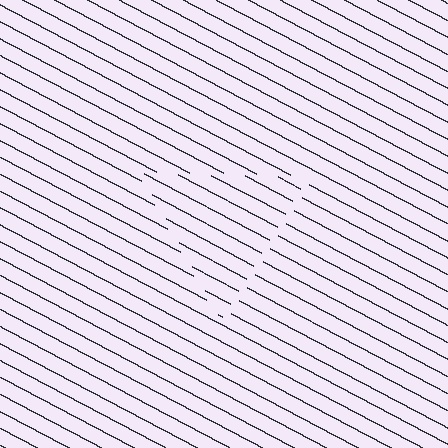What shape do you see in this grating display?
An illusory triangle. The interior of the shape contains the same grating, shifted by half a period — the contour is defined by the phase discontinuity where line-ends from the inner and outer gratings abut.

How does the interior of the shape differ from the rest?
The interior of the shape contains the same grating, shifted by half a period — the contour is defined by the phase discontinuity where line-ends from the inner and outer gratings abut.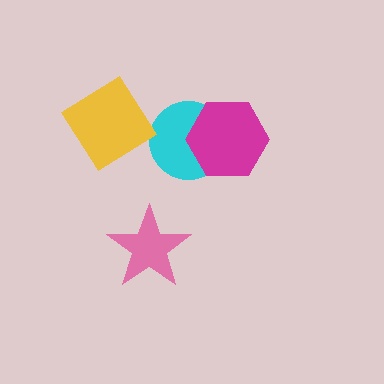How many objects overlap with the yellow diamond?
0 objects overlap with the yellow diamond.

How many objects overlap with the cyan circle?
1 object overlaps with the cyan circle.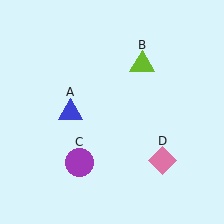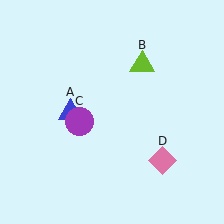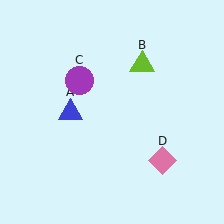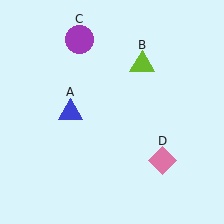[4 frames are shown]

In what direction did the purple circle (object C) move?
The purple circle (object C) moved up.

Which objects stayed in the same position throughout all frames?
Blue triangle (object A) and lime triangle (object B) and pink diamond (object D) remained stationary.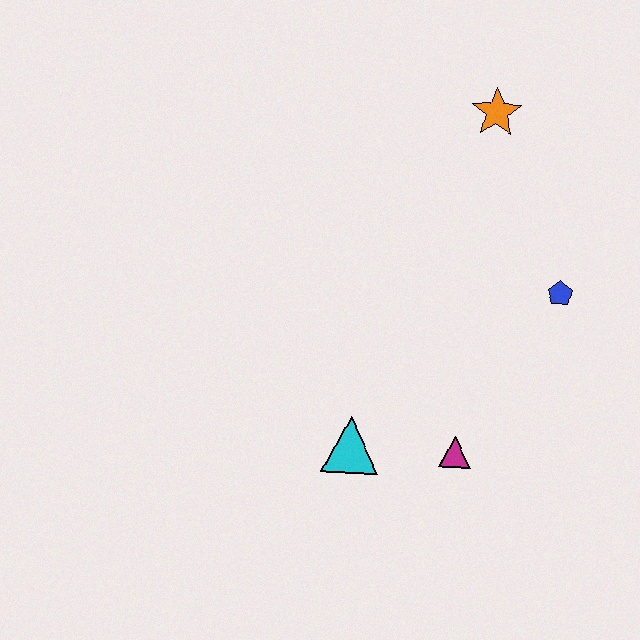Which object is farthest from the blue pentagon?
The cyan triangle is farthest from the blue pentagon.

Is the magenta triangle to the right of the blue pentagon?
No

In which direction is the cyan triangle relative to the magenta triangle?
The cyan triangle is to the left of the magenta triangle.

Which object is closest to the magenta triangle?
The cyan triangle is closest to the magenta triangle.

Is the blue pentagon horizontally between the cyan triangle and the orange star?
No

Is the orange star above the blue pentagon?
Yes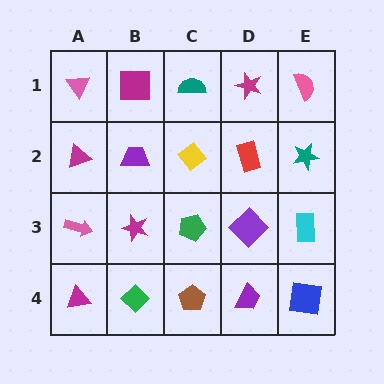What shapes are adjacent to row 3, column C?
A yellow diamond (row 2, column C), a brown pentagon (row 4, column C), a magenta star (row 3, column B), a purple diamond (row 3, column D).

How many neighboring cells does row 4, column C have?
3.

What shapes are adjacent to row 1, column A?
A magenta triangle (row 2, column A), a magenta square (row 1, column B).